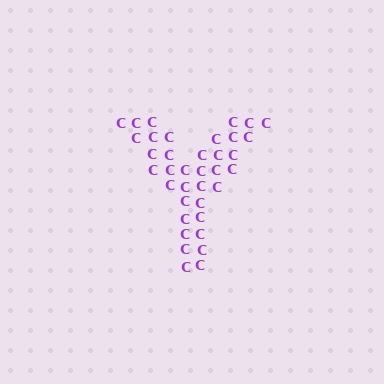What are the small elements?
The small elements are letter C's.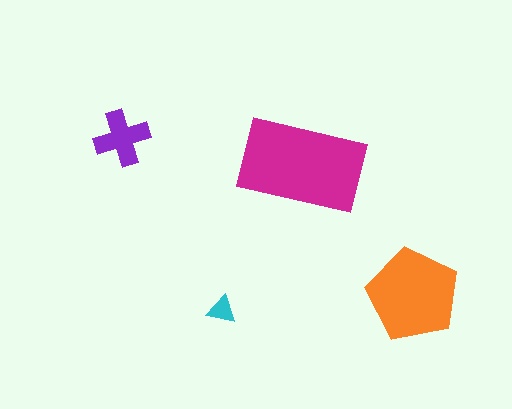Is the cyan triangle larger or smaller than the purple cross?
Smaller.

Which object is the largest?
The magenta rectangle.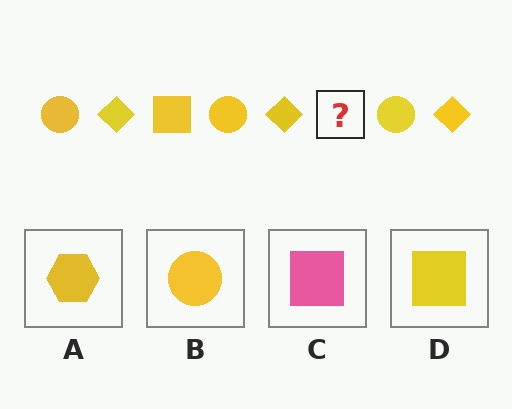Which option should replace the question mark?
Option D.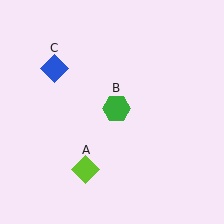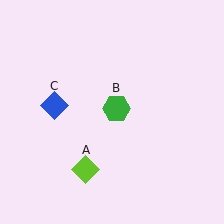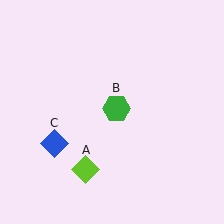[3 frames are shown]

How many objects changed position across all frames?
1 object changed position: blue diamond (object C).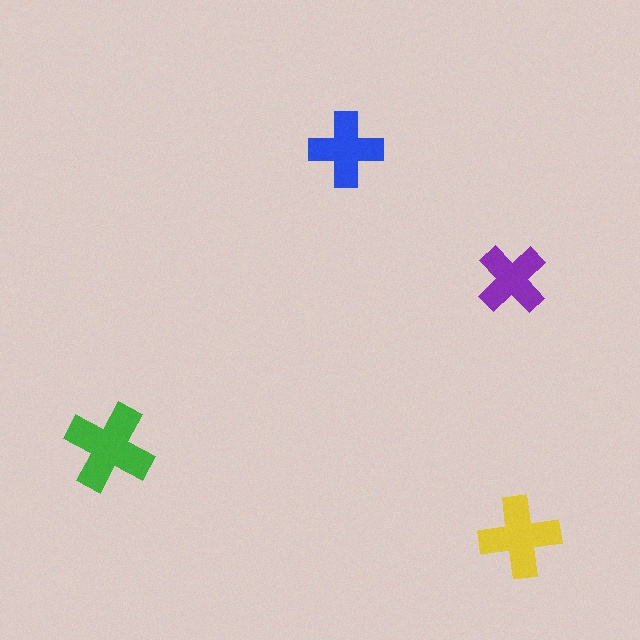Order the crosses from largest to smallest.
the green one, the yellow one, the blue one, the purple one.